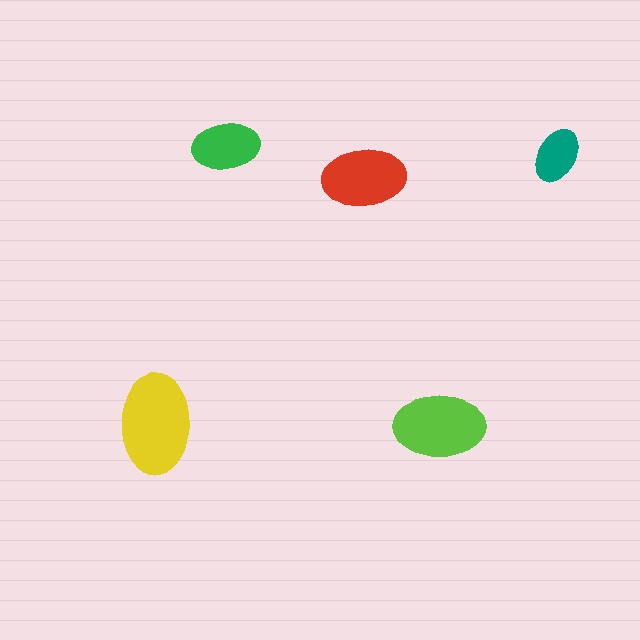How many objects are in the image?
There are 5 objects in the image.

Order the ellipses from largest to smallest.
the yellow one, the lime one, the red one, the green one, the teal one.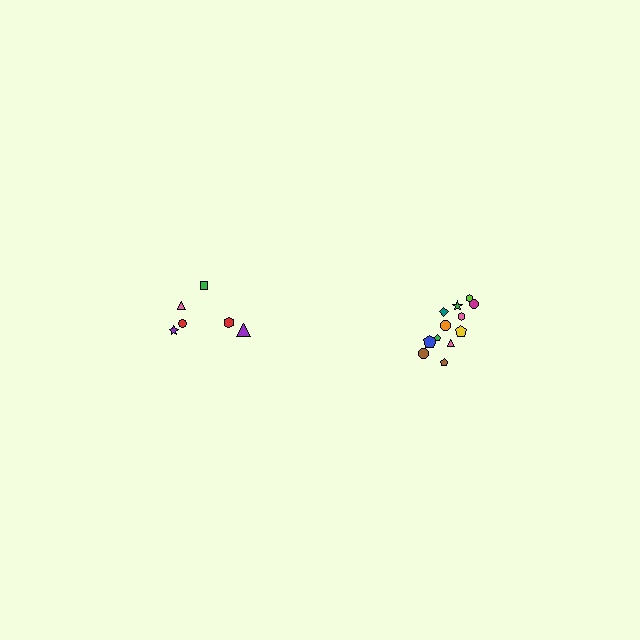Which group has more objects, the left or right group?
The right group.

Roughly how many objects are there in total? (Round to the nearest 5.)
Roughly 20 objects in total.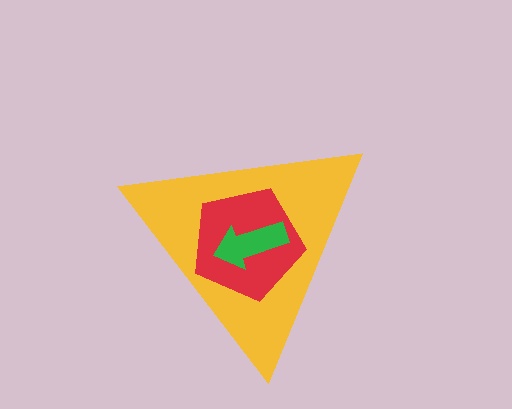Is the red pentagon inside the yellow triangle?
Yes.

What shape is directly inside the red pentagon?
The green arrow.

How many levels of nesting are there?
3.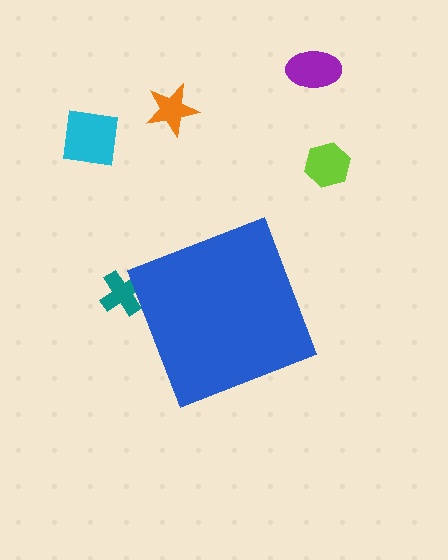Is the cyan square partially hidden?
No, the cyan square is fully visible.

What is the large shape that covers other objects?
A blue diamond.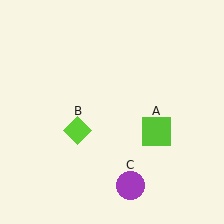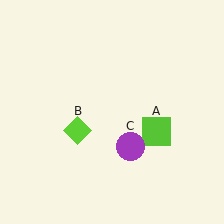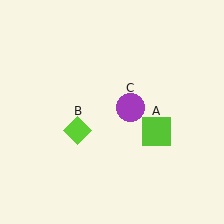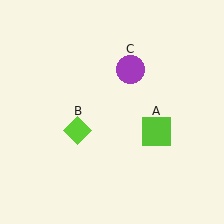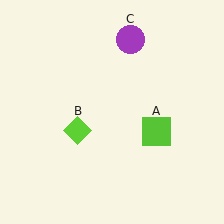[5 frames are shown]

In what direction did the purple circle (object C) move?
The purple circle (object C) moved up.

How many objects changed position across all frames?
1 object changed position: purple circle (object C).